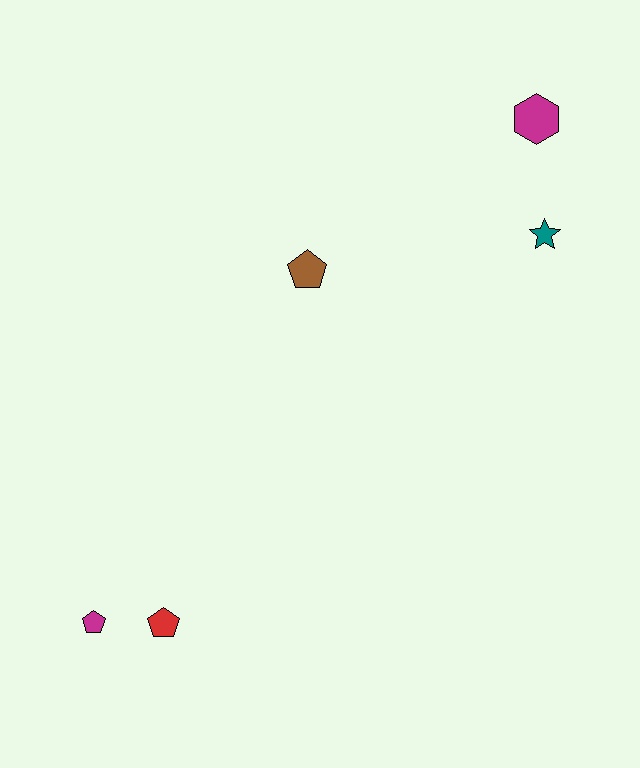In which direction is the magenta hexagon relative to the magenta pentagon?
The magenta hexagon is above the magenta pentagon.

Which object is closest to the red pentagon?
The magenta pentagon is closest to the red pentagon.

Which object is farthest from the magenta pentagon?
The magenta hexagon is farthest from the magenta pentagon.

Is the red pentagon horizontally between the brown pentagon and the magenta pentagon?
Yes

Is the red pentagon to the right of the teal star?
No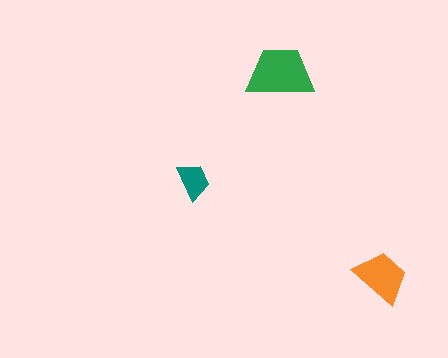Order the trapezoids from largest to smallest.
the green one, the orange one, the teal one.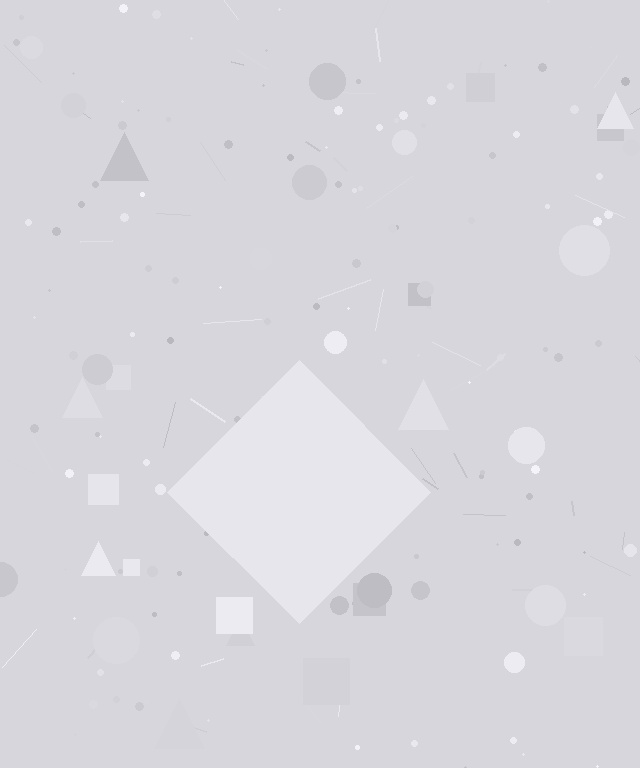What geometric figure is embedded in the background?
A diamond is embedded in the background.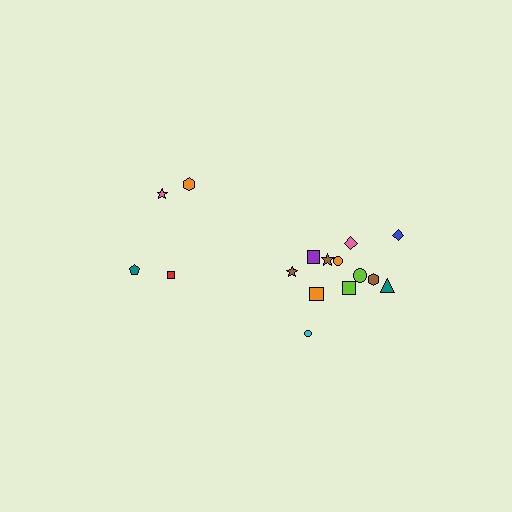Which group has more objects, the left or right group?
The right group.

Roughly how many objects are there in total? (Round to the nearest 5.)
Roughly 15 objects in total.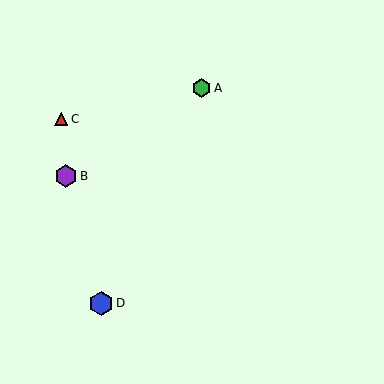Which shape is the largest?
The blue hexagon (labeled D) is the largest.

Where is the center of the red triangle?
The center of the red triangle is at (61, 119).